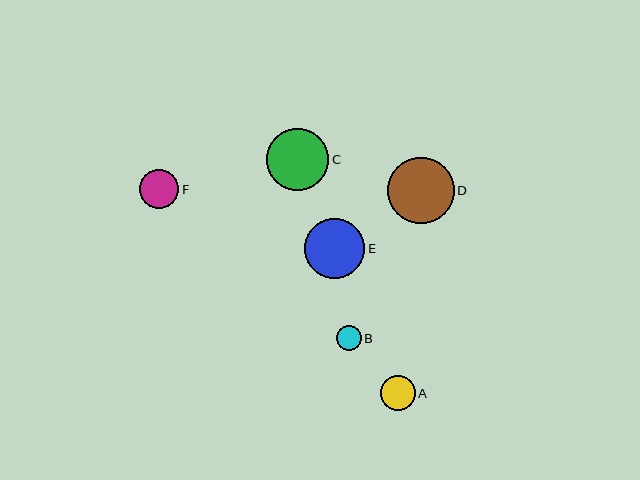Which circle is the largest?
Circle D is the largest with a size of approximately 67 pixels.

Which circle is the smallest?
Circle B is the smallest with a size of approximately 25 pixels.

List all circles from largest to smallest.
From largest to smallest: D, C, E, F, A, B.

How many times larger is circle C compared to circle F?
Circle C is approximately 1.6 times the size of circle F.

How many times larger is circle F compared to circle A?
Circle F is approximately 1.1 times the size of circle A.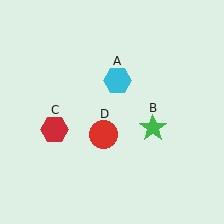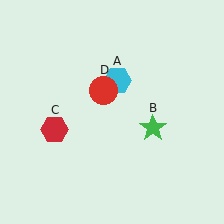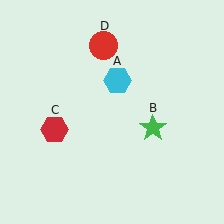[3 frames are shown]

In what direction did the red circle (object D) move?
The red circle (object D) moved up.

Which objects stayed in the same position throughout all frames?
Cyan hexagon (object A) and green star (object B) and red hexagon (object C) remained stationary.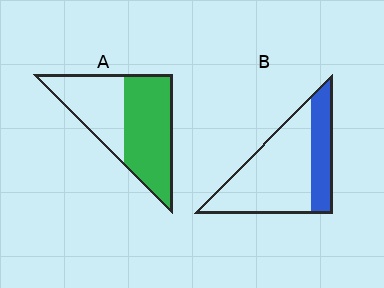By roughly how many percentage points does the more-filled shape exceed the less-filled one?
By roughly 30 percentage points (A over B).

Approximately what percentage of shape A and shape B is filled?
A is approximately 60% and B is approximately 30%.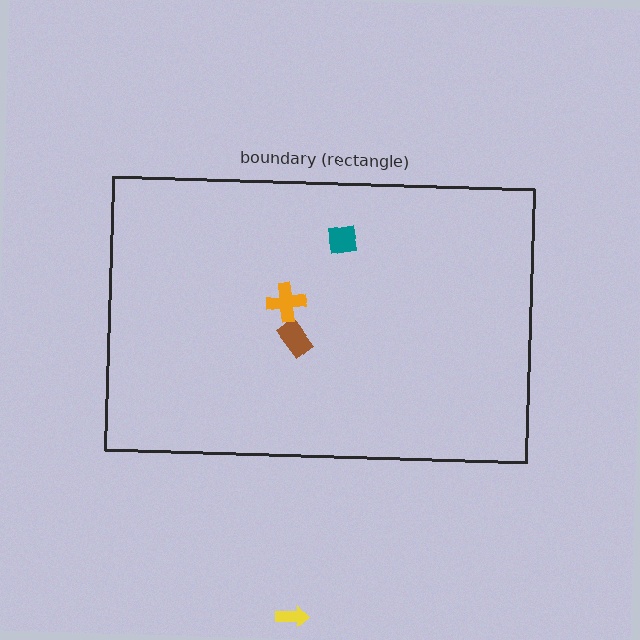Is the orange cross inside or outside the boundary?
Inside.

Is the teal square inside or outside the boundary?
Inside.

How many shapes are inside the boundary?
3 inside, 1 outside.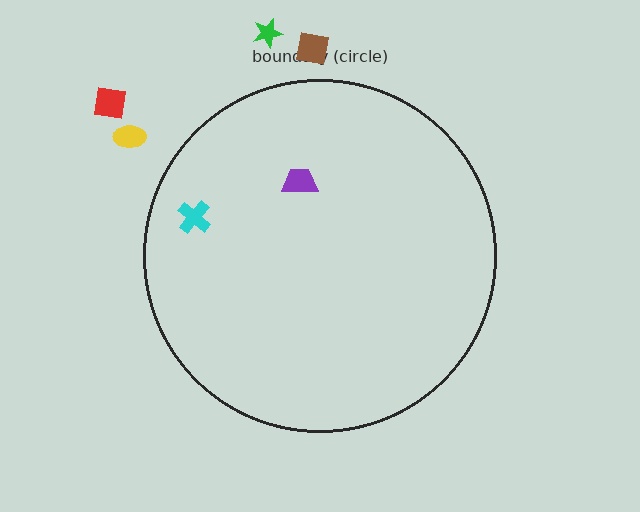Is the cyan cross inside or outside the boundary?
Inside.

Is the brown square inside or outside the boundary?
Outside.